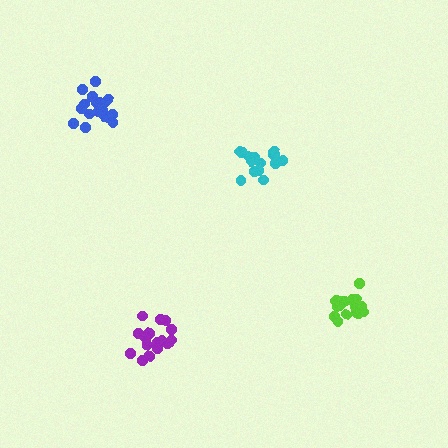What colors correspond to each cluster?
The clusters are colored: blue, lime, purple, cyan.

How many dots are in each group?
Group 1: 18 dots, Group 2: 16 dots, Group 3: 16 dots, Group 4: 16 dots (66 total).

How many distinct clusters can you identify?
There are 4 distinct clusters.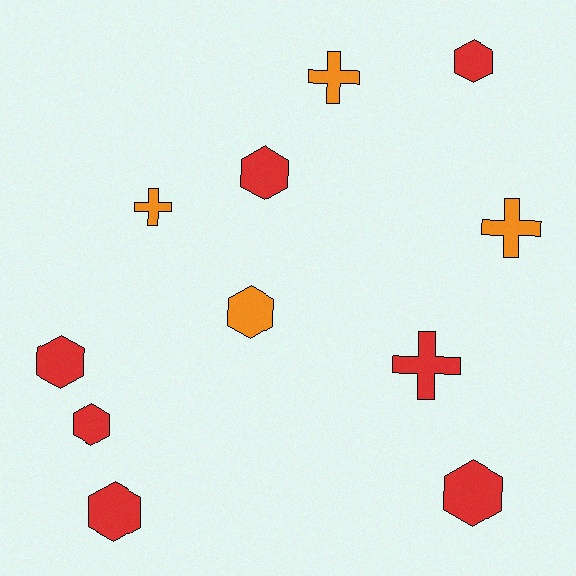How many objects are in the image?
There are 11 objects.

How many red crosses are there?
There is 1 red cross.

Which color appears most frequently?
Red, with 7 objects.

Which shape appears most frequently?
Hexagon, with 7 objects.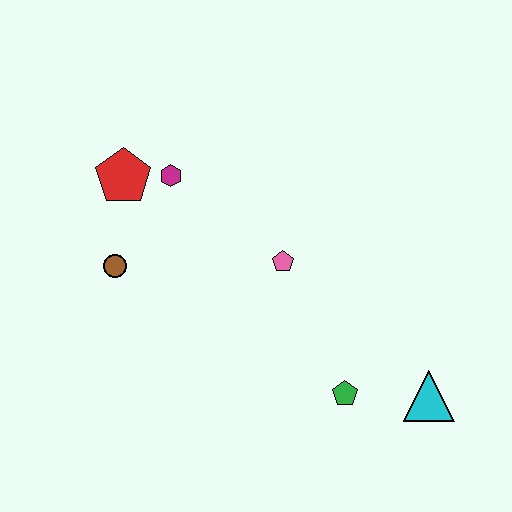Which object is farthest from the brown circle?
The cyan triangle is farthest from the brown circle.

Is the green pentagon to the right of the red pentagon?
Yes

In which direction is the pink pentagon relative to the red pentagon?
The pink pentagon is to the right of the red pentagon.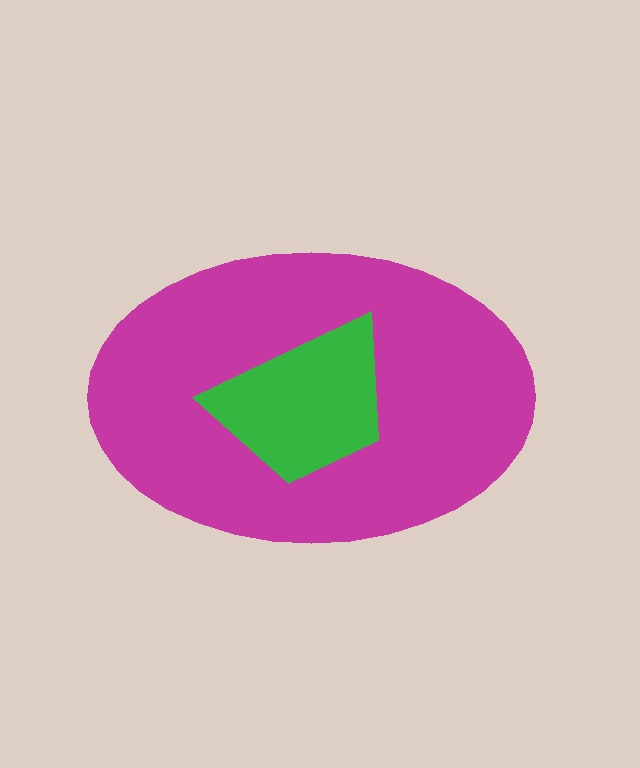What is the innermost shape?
The green trapezoid.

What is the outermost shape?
The magenta ellipse.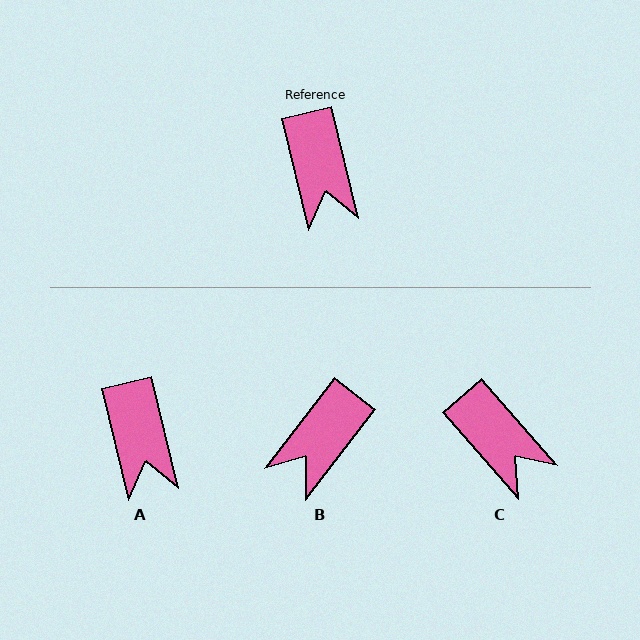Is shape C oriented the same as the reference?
No, it is off by about 28 degrees.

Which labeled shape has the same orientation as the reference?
A.